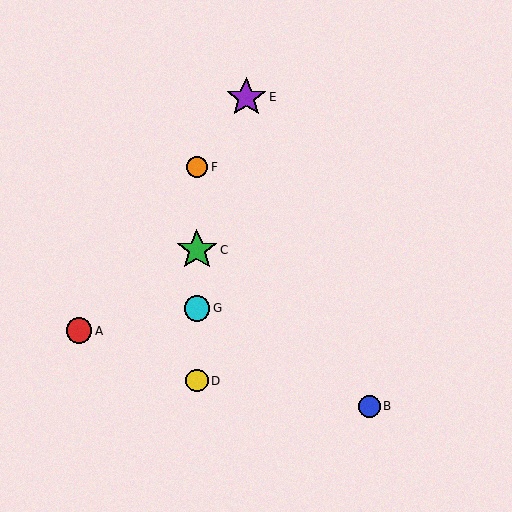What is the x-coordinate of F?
Object F is at x≈197.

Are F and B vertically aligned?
No, F is at x≈197 and B is at x≈369.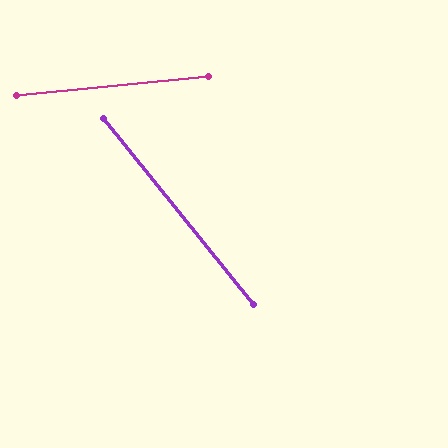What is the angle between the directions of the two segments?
Approximately 57 degrees.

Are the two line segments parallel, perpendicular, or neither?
Neither parallel nor perpendicular — they differ by about 57°.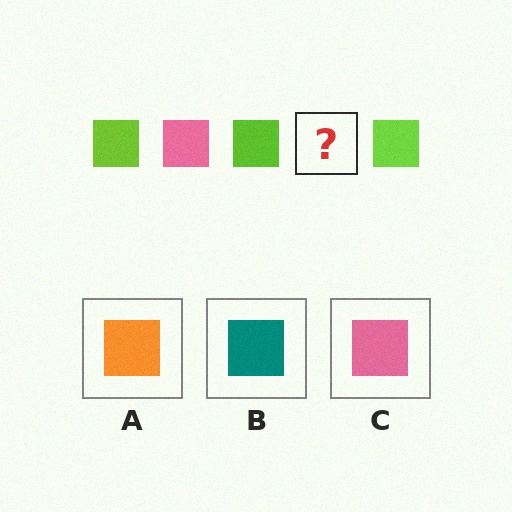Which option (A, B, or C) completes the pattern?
C.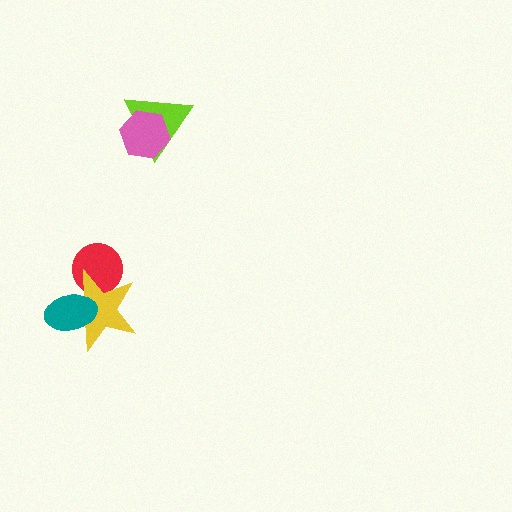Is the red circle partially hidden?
Yes, it is partially covered by another shape.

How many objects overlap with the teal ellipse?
1 object overlaps with the teal ellipse.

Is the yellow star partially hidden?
Yes, it is partially covered by another shape.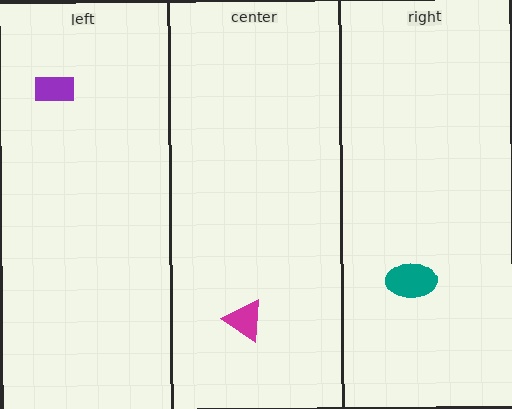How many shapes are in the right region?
1.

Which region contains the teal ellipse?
The right region.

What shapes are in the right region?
The teal ellipse.